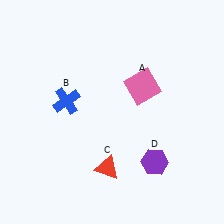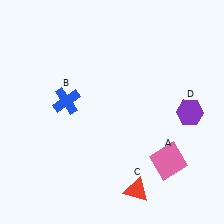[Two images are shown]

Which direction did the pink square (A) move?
The pink square (A) moved down.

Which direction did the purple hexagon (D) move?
The purple hexagon (D) moved up.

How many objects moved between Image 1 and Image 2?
3 objects moved between the two images.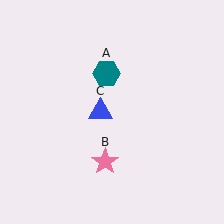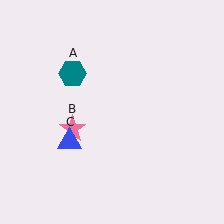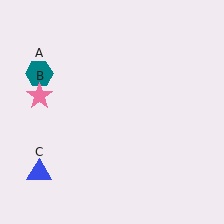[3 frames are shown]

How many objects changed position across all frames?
3 objects changed position: teal hexagon (object A), pink star (object B), blue triangle (object C).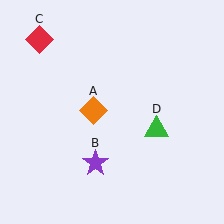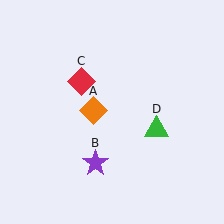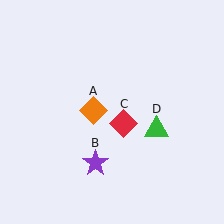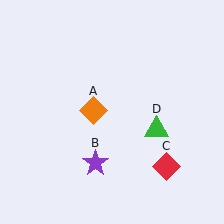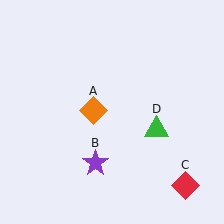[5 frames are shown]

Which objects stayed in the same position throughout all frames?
Orange diamond (object A) and purple star (object B) and green triangle (object D) remained stationary.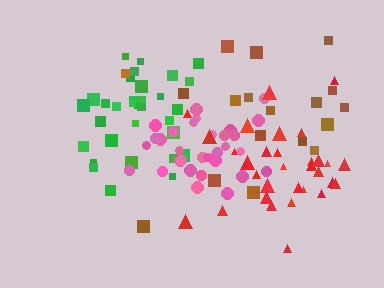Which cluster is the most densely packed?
Pink.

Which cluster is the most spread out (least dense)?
Brown.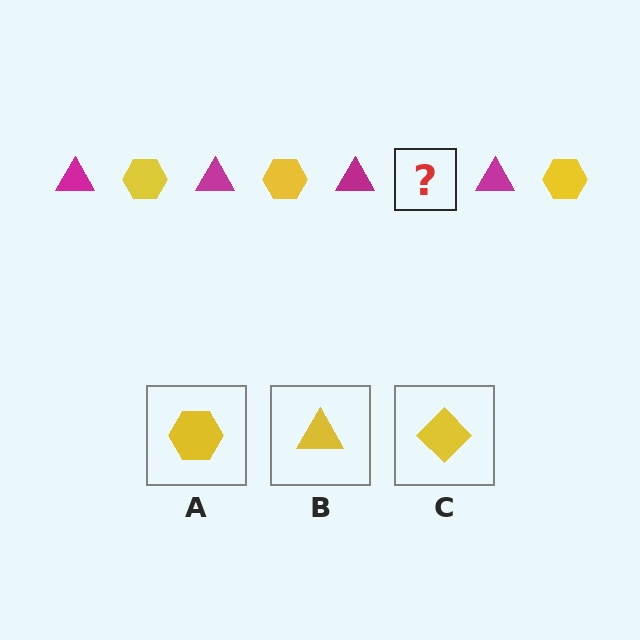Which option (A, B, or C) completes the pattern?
A.